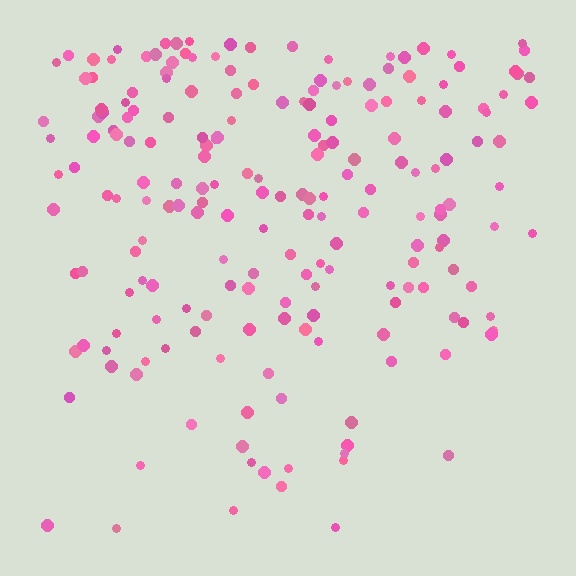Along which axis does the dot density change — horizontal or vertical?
Vertical.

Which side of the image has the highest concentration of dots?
The top.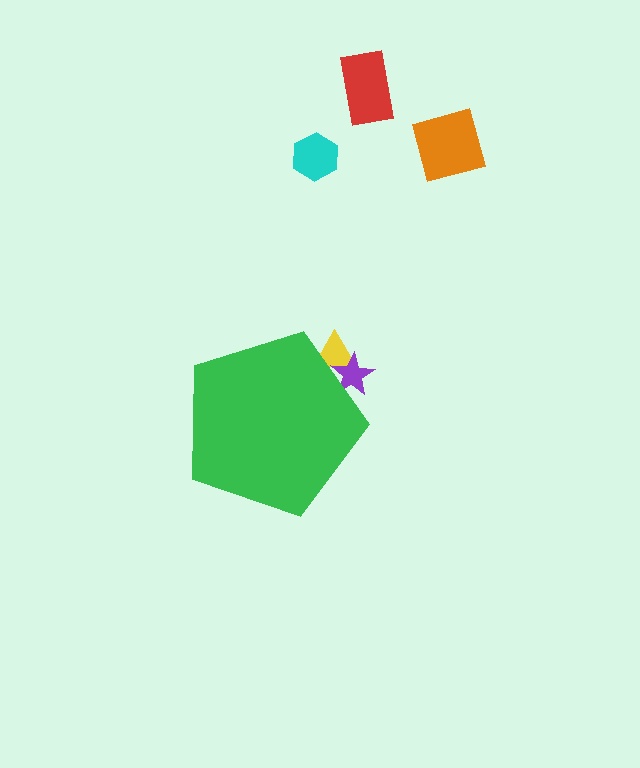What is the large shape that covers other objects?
A green pentagon.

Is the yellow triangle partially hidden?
Yes, the yellow triangle is partially hidden behind the green pentagon.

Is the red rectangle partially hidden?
No, the red rectangle is fully visible.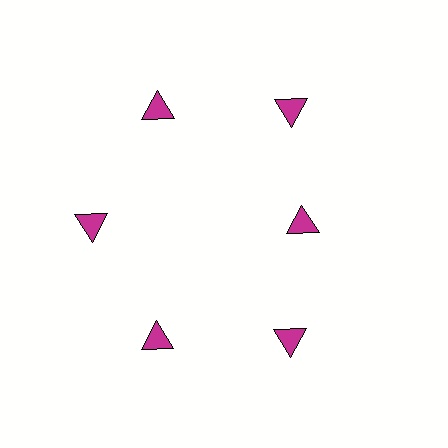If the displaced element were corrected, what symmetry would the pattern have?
It would have 6-fold rotational symmetry — the pattern would map onto itself every 60 degrees.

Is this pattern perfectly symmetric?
No. The 6 magenta triangles are arranged in a ring, but one element near the 3 o'clock position is pulled inward toward the center, breaking the 6-fold rotational symmetry.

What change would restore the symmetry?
The symmetry would be restored by moving it outward, back onto the ring so that all 6 triangles sit at equal angles and equal distance from the center.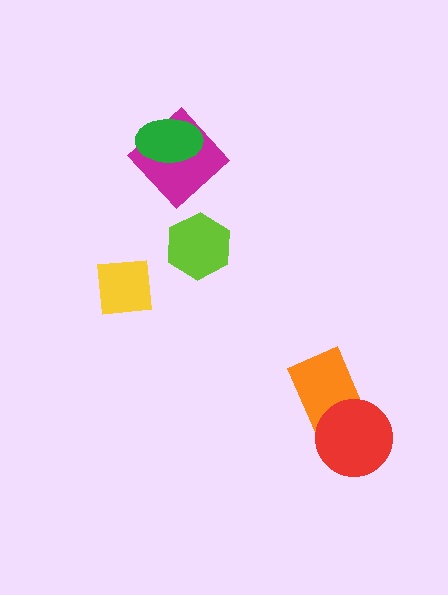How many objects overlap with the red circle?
1 object overlaps with the red circle.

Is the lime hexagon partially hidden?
No, no other shape covers it.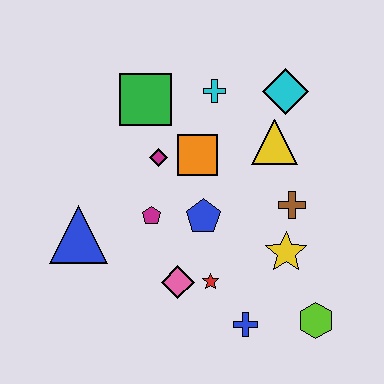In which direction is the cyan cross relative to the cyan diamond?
The cyan cross is to the left of the cyan diamond.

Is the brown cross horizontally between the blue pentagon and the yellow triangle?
No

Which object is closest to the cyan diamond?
The yellow triangle is closest to the cyan diamond.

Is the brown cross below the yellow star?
No